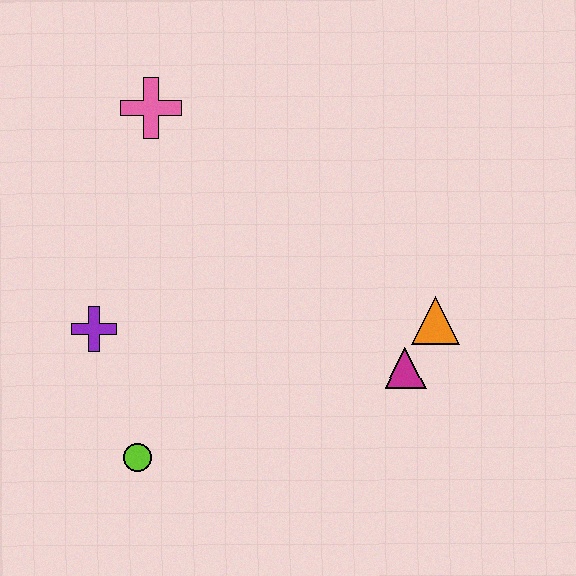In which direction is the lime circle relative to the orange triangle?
The lime circle is to the left of the orange triangle.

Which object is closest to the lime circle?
The purple cross is closest to the lime circle.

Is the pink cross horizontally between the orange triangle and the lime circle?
Yes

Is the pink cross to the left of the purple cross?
No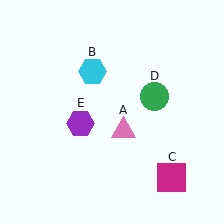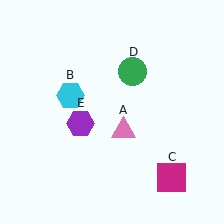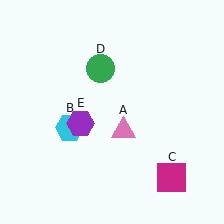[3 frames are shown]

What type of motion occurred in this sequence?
The cyan hexagon (object B), green circle (object D) rotated counterclockwise around the center of the scene.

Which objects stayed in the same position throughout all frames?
Pink triangle (object A) and magenta square (object C) and purple hexagon (object E) remained stationary.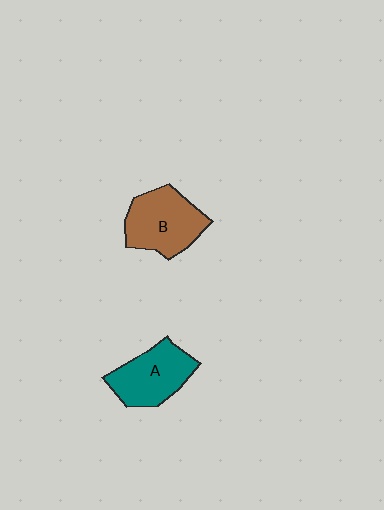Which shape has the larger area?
Shape B (brown).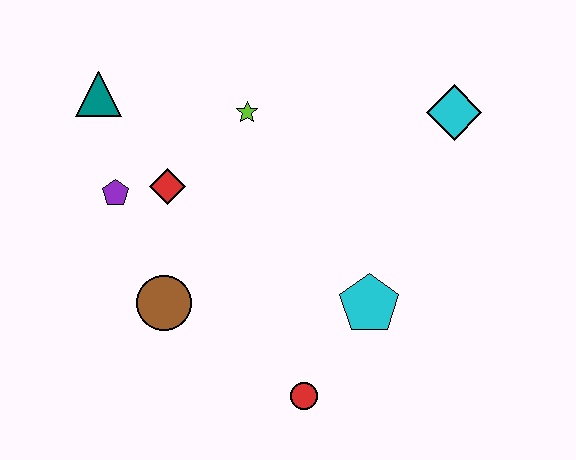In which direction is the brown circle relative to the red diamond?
The brown circle is below the red diamond.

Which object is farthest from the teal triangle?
The red circle is farthest from the teal triangle.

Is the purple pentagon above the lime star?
No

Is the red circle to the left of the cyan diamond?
Yes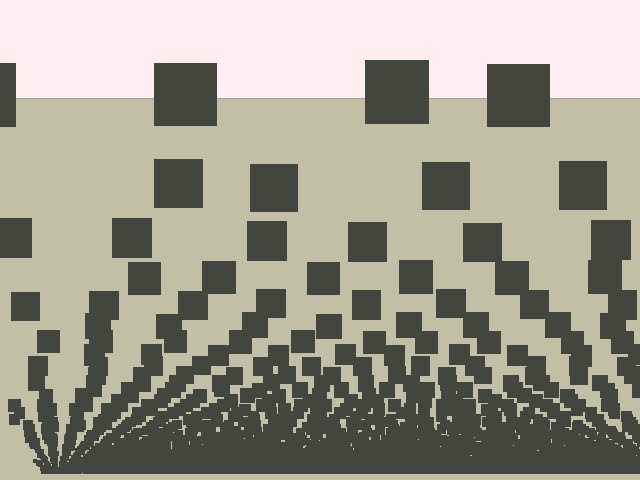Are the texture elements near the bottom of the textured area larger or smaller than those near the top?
Smaller. The gradient is inverted — elements near the bottom are smaller and denser.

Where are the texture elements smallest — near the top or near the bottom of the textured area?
Near the bottom.